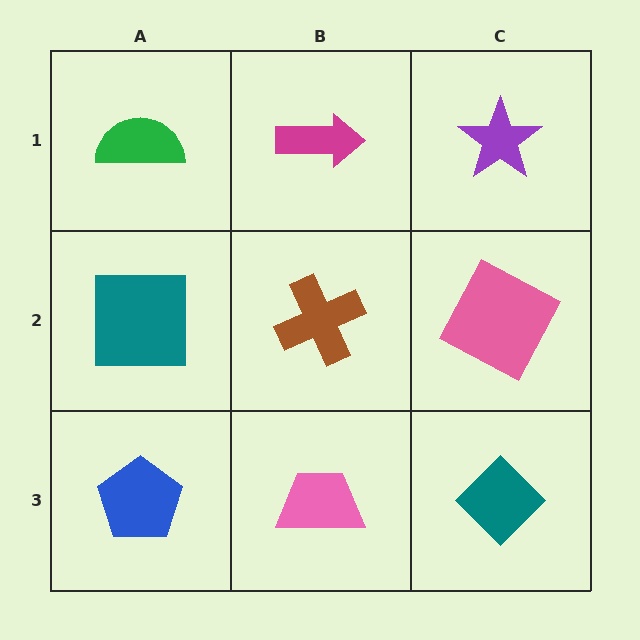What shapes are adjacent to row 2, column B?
A magenta arrow (row 1, column B), a pink trapezoid (row 3, column B), a teal square (row 2, column A), a pink square (row 2, column C).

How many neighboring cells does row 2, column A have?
3.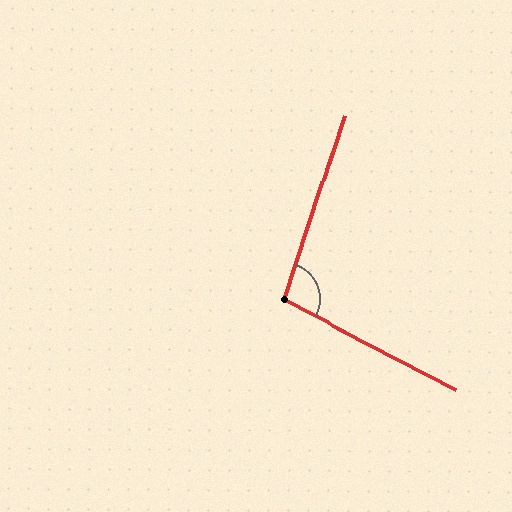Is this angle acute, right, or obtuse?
It is obtuse.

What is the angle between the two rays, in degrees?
Approximately 99 degrees.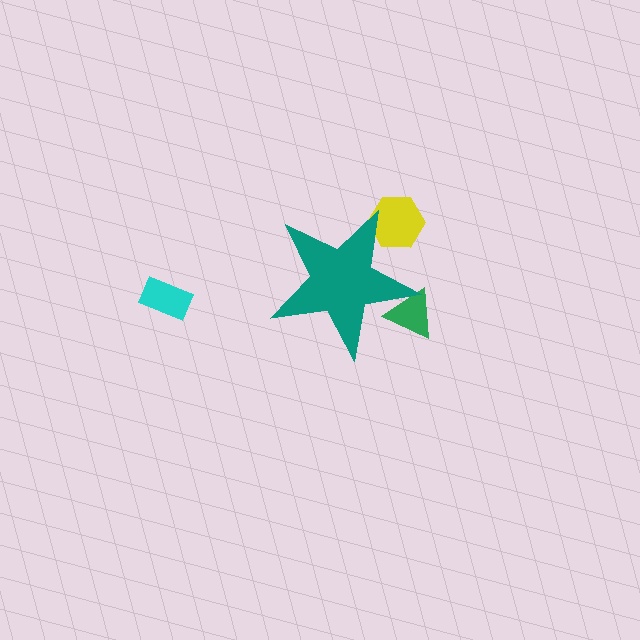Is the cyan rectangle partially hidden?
No, the cyan rectangle is fully visible.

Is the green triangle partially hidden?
Yes, the green triangle is partially hidden behind the teal star.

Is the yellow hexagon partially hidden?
Yes, the yellow hexagon is partially hidden behind the teal star.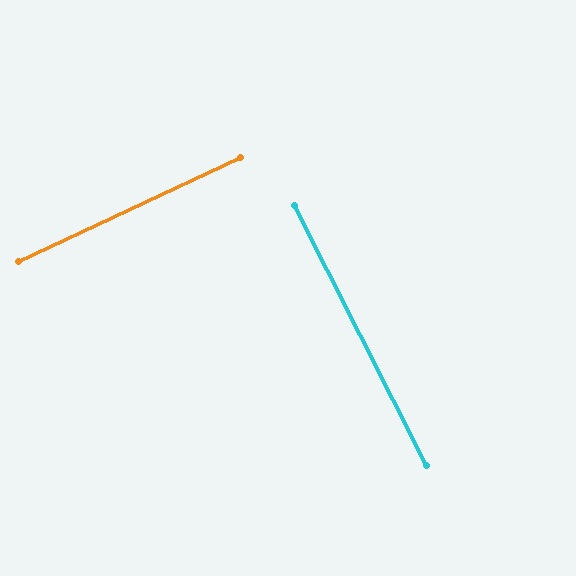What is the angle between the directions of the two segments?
Approximately 88 degrees.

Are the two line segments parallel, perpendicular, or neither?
Perpendicular — they meet at approximately 88°.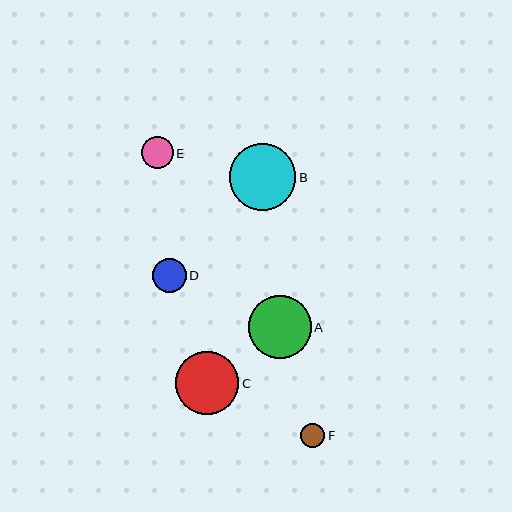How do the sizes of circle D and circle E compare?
Circle D and circle E are approximately the same size.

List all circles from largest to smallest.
From largest to smallest: B, C, A, D, E, F.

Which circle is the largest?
Circle B is the largest with a size of approximately 66 pixels.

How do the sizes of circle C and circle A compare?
Circle C and circle A are approximately the same size.